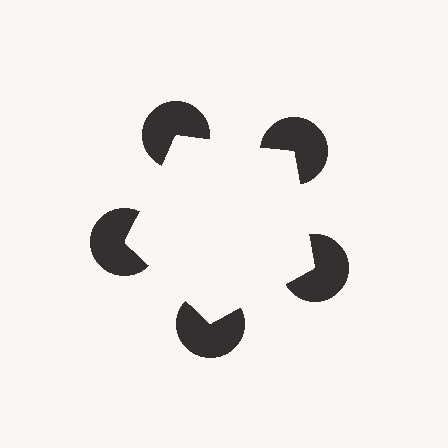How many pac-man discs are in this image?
There are 5 — one at each vertex of the illusory pentagon.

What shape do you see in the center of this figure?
An illusory pentagon — its edges are inferred from the aligned wedge cuts in the pac-man discs, not physically drawn.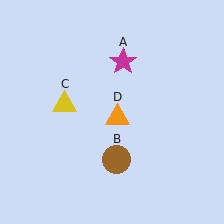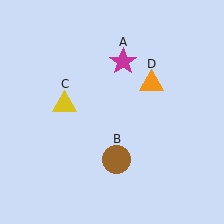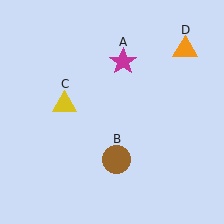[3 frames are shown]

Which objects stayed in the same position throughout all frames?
Magenta star (object A) and brown circle (object B) and yellow triangle (object C) remained stationary.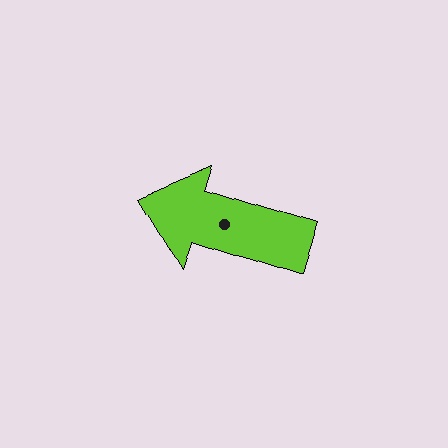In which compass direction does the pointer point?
West.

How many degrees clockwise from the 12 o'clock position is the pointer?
Approximately 288 degrees.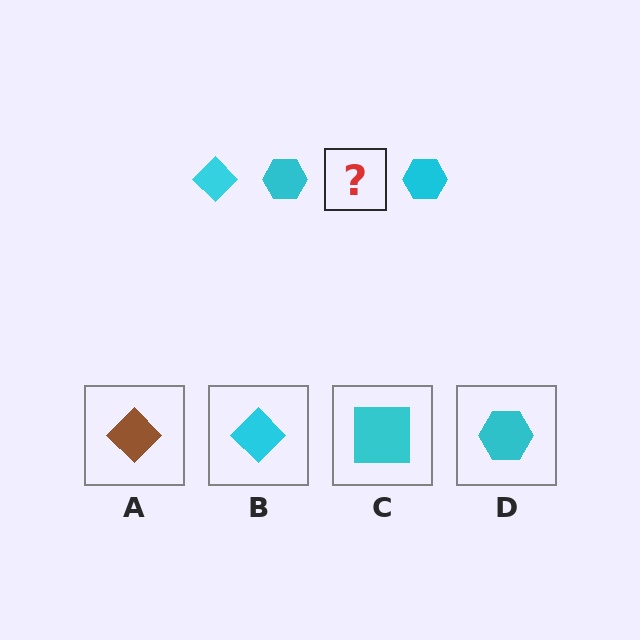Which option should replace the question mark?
Option B.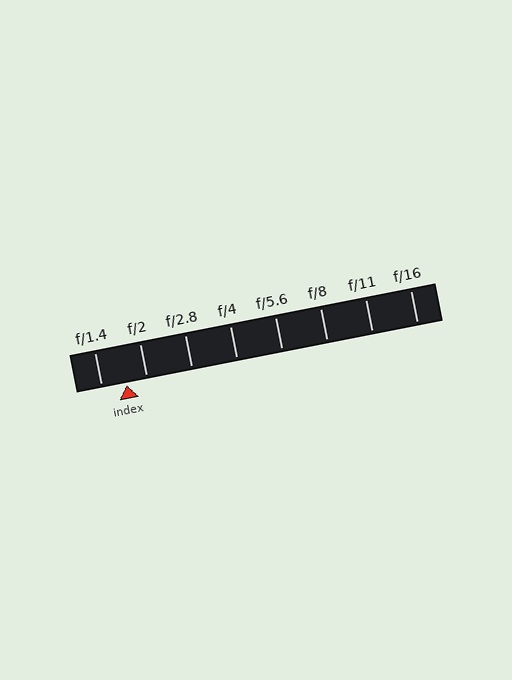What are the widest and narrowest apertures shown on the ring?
The widest aperture shown is f/1.4 and the narrowest is f/16.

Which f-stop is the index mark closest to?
The index mark is closest to f/2.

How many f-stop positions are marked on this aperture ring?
There are 8 f-stop positions marked.